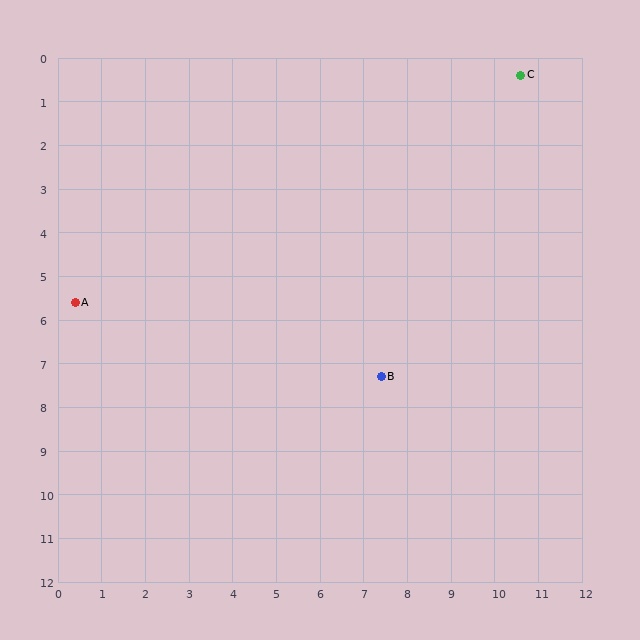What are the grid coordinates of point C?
Point C is at approximately (10.6, 0.4).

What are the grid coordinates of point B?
Point B is at approximately (7.4, 7.3).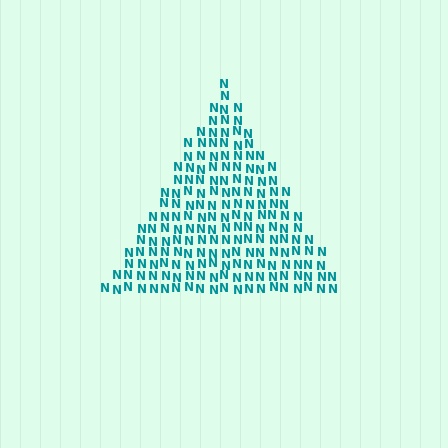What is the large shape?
The large shape is a triangle.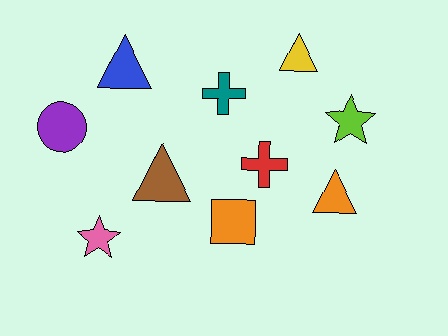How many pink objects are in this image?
There is 1 pink object.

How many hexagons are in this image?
There are no hexagons.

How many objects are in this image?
There are 10 objects.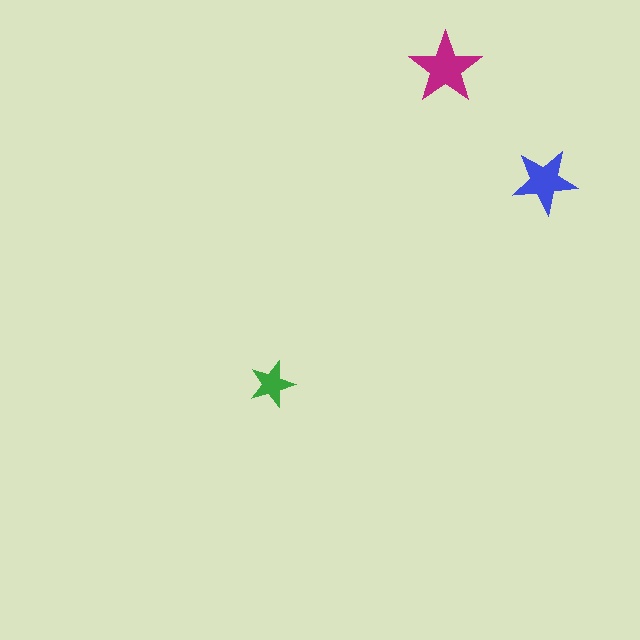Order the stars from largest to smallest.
the magenta one, the blue one, the green one.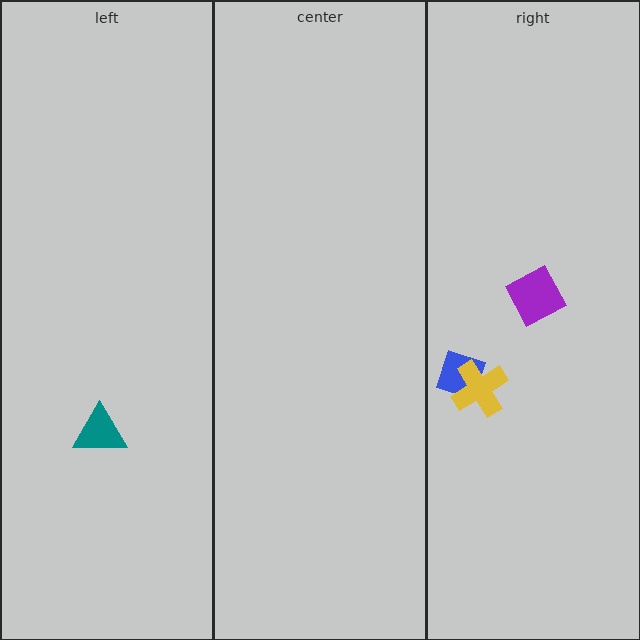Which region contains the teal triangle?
The left region.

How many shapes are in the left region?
1.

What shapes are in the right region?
The blue diamond, the yellow cross, the purple square.